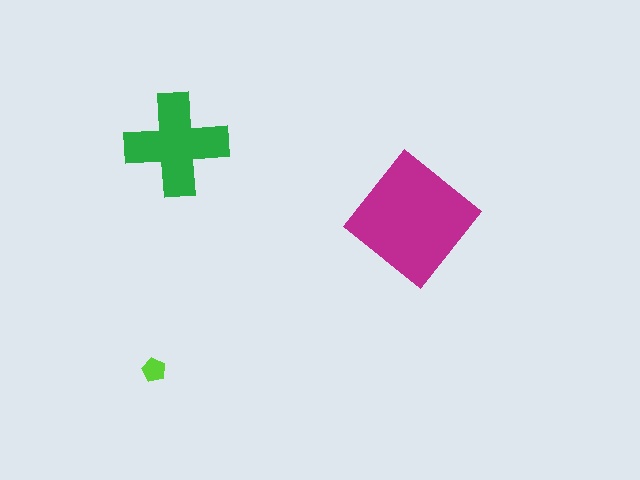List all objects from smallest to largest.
The lime pentagon, the green cross, the magenta diamond.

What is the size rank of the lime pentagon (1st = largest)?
3rd.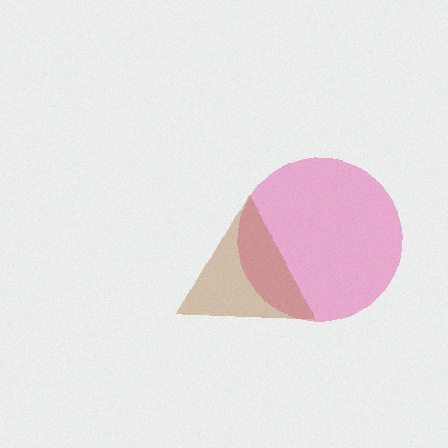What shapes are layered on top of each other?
The layered shapes are: a pink circle, a brown triangle.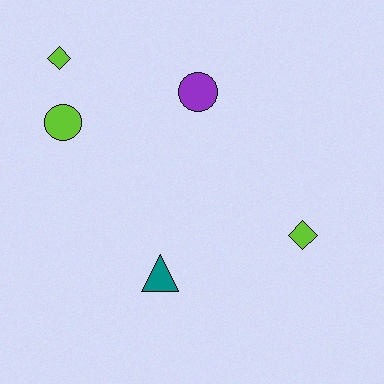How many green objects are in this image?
There are no green objects.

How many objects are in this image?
There are 5 objects.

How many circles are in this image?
There are 2 circles.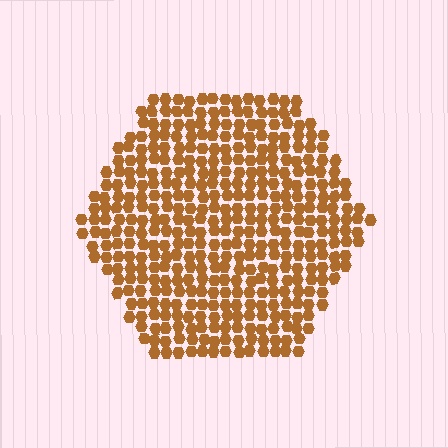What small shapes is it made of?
It is made of small hexagons.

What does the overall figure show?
The overall figure shows a hexagon.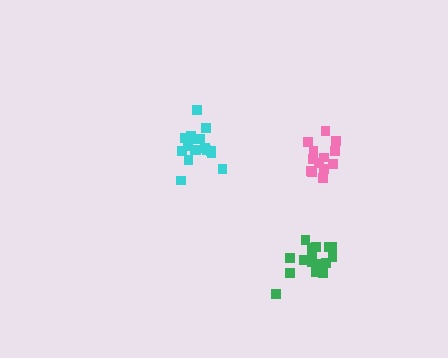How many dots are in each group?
Group 1: 17 dots, Group 2: 13 dots, Group 3: 17 dots (47 total).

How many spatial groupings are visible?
There are 3 spatial groupings.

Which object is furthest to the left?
The cyan cluster is leftmost.